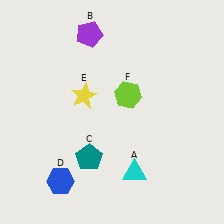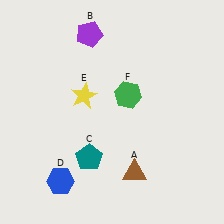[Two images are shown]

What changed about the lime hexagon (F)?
In Image 1, F is lime. In Image 2, it changed to green.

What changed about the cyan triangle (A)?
In Image 1, A is cyan. In Image 2, it changed to brown.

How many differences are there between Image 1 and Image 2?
There are 2 differences between the two images.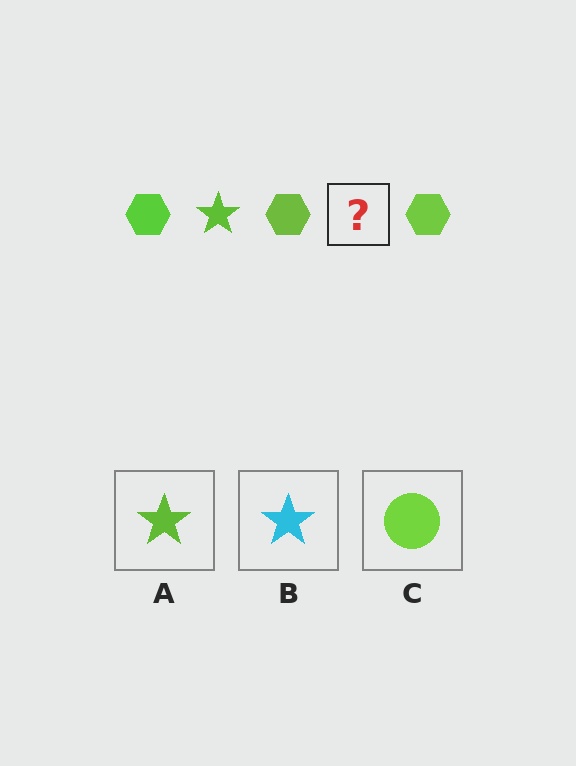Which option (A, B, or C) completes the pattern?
A.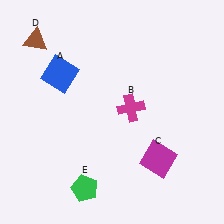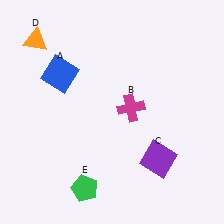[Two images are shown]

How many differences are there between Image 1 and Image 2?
There are 2 differences between the two images.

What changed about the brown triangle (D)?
In Image 1, D is brown. In Image 2, it changed to orange.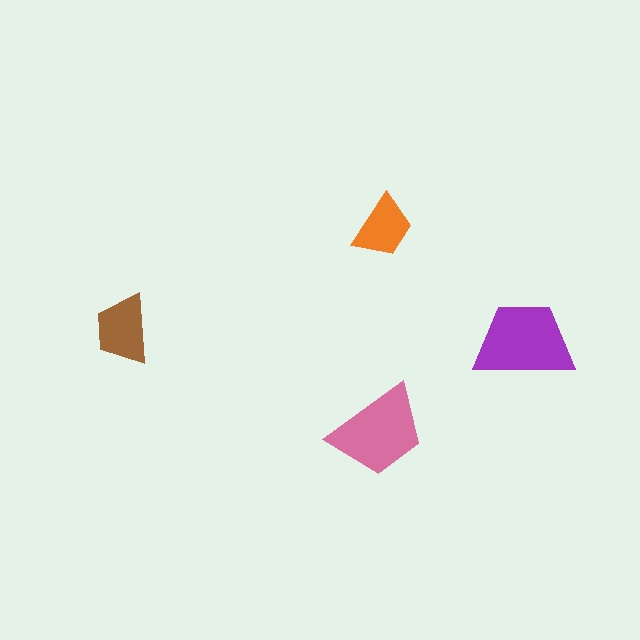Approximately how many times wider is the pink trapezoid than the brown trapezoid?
About 1.5 times wider.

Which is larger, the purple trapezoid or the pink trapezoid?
The purple one.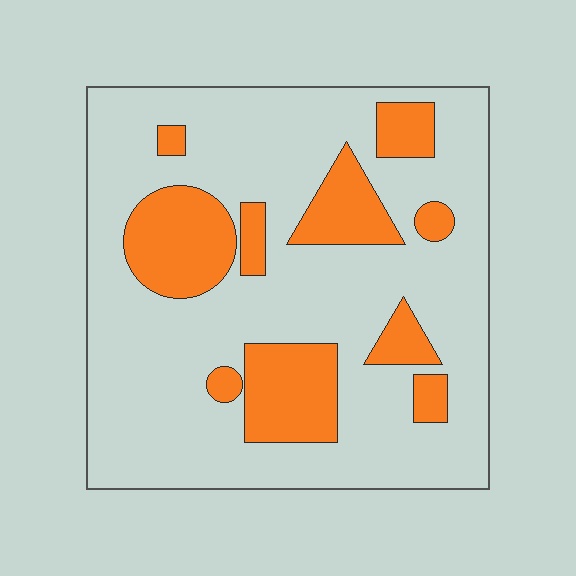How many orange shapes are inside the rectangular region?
10.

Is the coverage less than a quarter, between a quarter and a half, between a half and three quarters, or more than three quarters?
Less than a quarter.